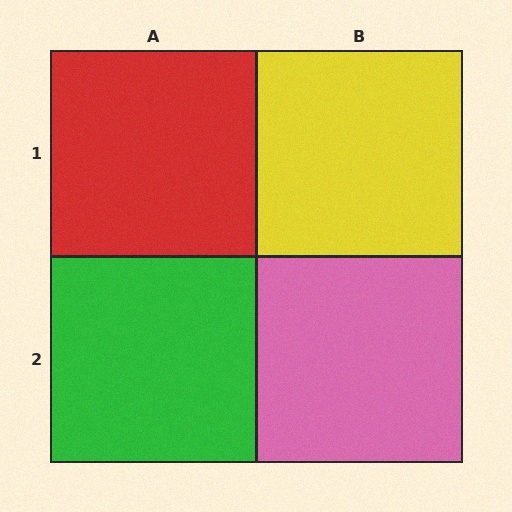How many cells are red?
1 cell is red.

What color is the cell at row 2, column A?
Green.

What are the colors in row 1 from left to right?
Red, yellow.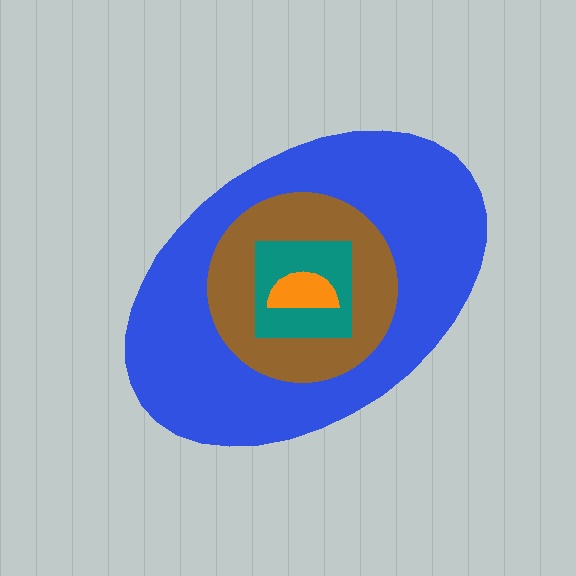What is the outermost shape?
The blue ellipse.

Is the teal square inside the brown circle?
Yes.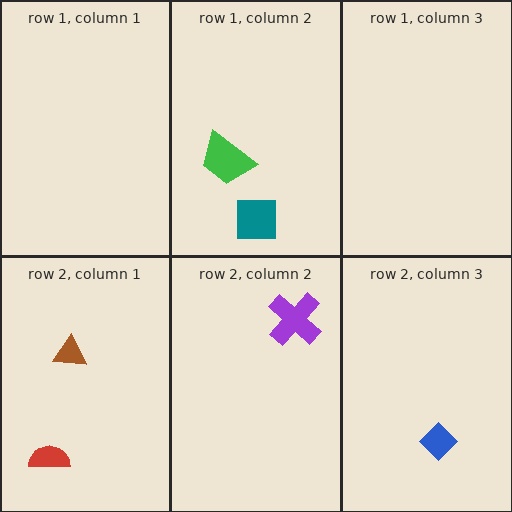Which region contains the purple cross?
The row 2, column 2 region.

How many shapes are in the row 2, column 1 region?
2.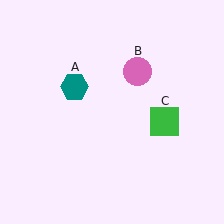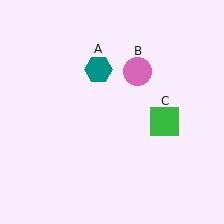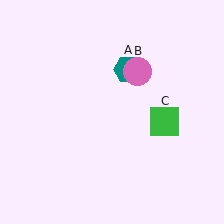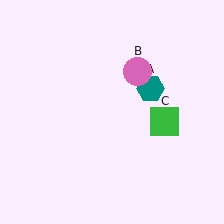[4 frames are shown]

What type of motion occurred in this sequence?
The teal hexagon (object A) rotated clockwise around the center of the scene.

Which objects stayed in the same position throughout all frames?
Pink circle (object B) and green square (object C) remained stationary.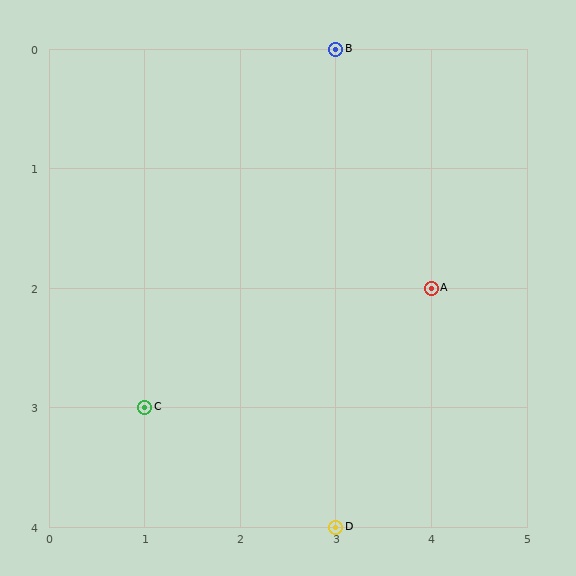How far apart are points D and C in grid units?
Points D and C are 2 columns and 1 row apart (about 2.2 grid units diagonally).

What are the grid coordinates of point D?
Point D is at grid coordinates (3, 4).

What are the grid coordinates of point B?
Point B is at grid coordinates (3, 0).